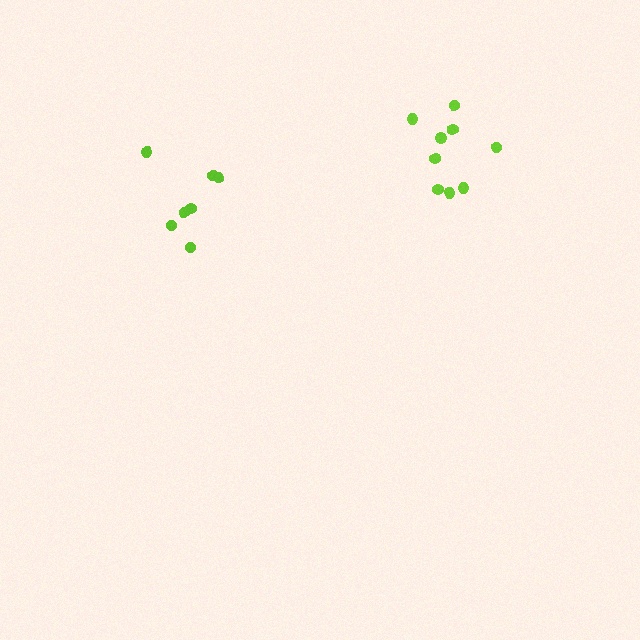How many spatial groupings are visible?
There are 2 spatial groupings.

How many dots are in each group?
Group 1: 7 dots, Group 2: 9 dots (16 total).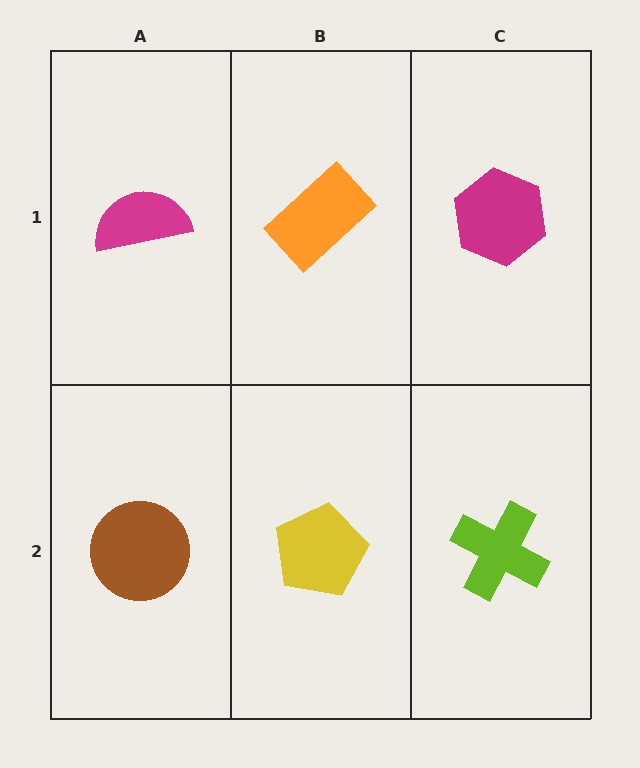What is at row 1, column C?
A magenta hexagon.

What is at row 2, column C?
A lime cross.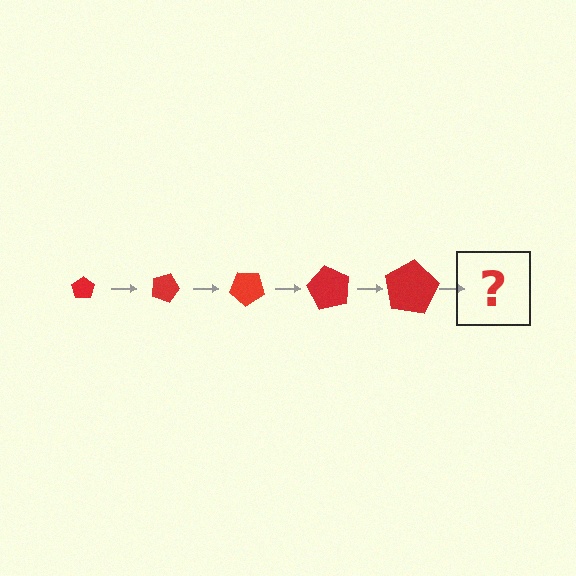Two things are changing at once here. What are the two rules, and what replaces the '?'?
The two rules are that the pentagon grows larger each step and it rotates 20 degrees each step. The '?' should be a pentagon, larger than the previous one and rotated 100 degrees from the start.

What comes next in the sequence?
The next element should be a pentagon, larger than the previous one and rotated 100 degrees from the start.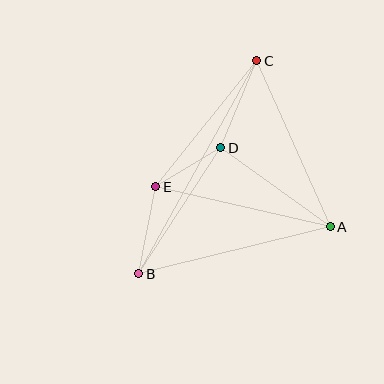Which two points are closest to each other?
Points D and E are closest to each other.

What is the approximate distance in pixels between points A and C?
The distance between A and C is approximately 182 pixels.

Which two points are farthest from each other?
Points B and C are farthest from each other.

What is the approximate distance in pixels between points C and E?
The distance between C and E is approximately 161 pixels.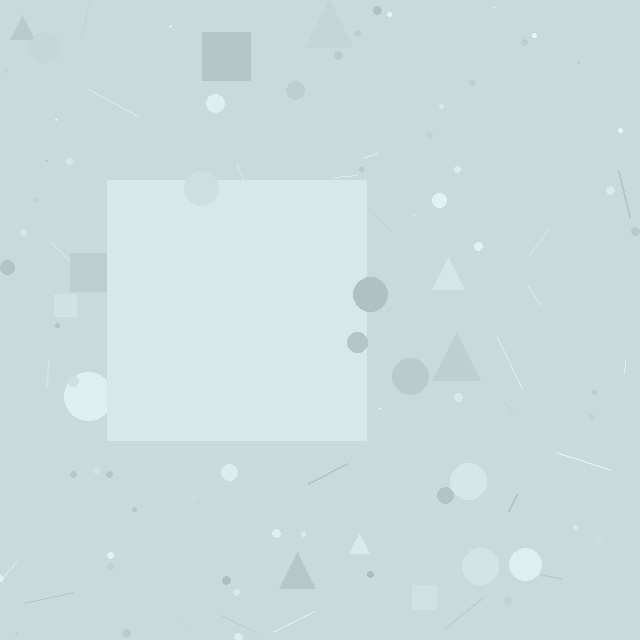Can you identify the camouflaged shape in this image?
The camouflaged shape is a square.